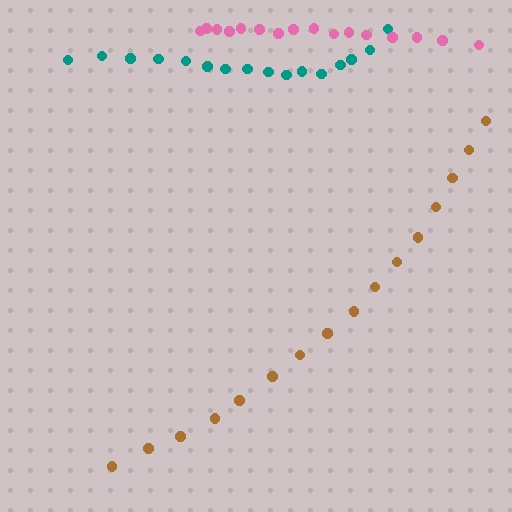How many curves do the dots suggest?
There are 3 distinct paths.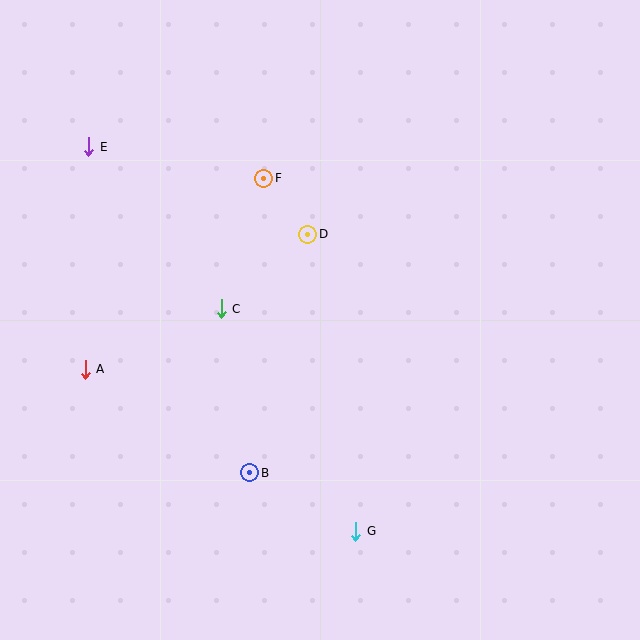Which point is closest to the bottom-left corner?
Point A is closest to the bottom-left corner.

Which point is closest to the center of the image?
Point D at (308, 234) is closest to the center.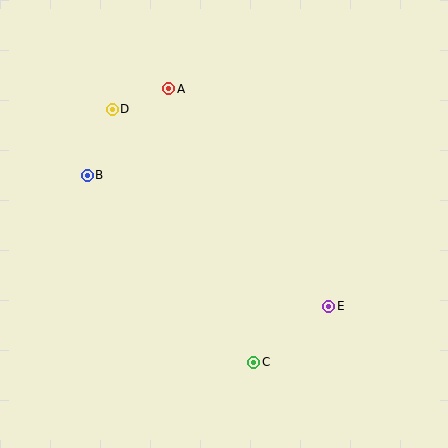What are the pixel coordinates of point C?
Point C is at (254, 362).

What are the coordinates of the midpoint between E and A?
The midpoint between E and A is at (249, 197).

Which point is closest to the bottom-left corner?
Point C is closest to the bottom-left corner.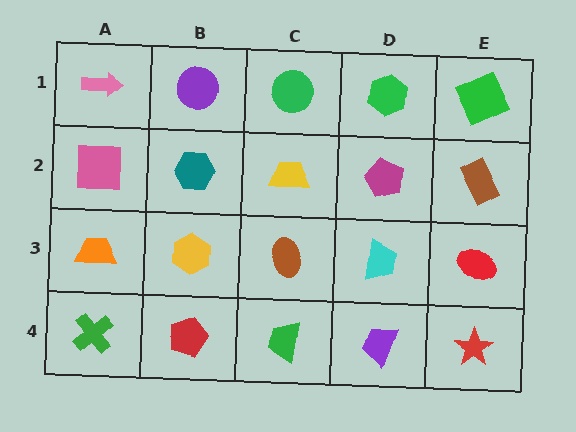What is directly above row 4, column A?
An orange trapezoid.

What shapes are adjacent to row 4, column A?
An orange trapezoid (row 3, column A), a red pentagon (row 4, column B).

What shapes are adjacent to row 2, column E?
A green square (row 1, column E), a red ellipse (row 3, column E), a magenta pentagon (row 2, column D).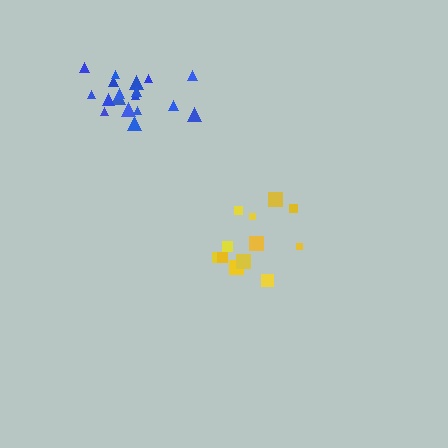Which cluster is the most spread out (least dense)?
Yellow.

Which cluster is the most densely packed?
Blue.